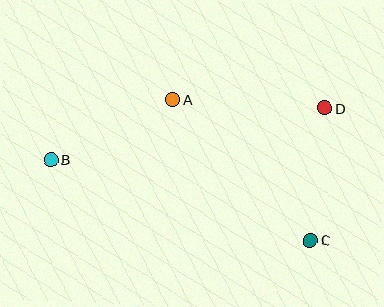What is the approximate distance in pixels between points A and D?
The distance between A and D is approximately 152 pixels.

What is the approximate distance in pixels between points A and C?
The distance between A and C is approximately 197 pixels.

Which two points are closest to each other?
Points C and D are closest to each other.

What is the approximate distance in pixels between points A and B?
The distance between A and B is approximately 136 pixels.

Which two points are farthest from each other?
Points B and D are farthest from each other.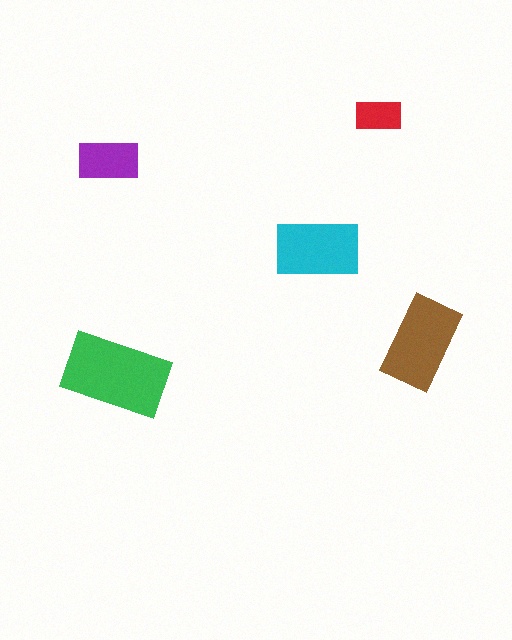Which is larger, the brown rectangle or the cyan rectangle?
The brown one.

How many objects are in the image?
There are 5 objects in the image.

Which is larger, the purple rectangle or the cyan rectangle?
The cyan one.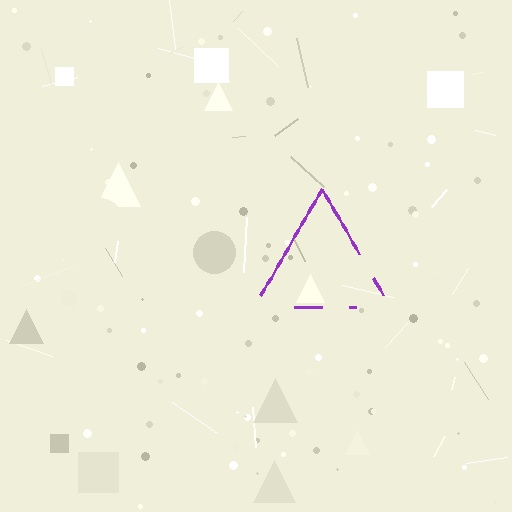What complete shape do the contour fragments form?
The contour fragments form a triangle.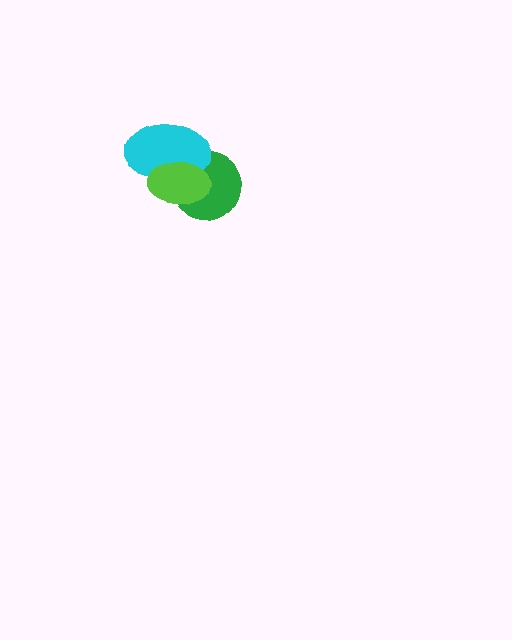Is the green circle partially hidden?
Yes, it is partially covered by another shape.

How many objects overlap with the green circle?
2 objects overlap with the green circle.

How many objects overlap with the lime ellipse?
2 objects overlap with the lime ellipse.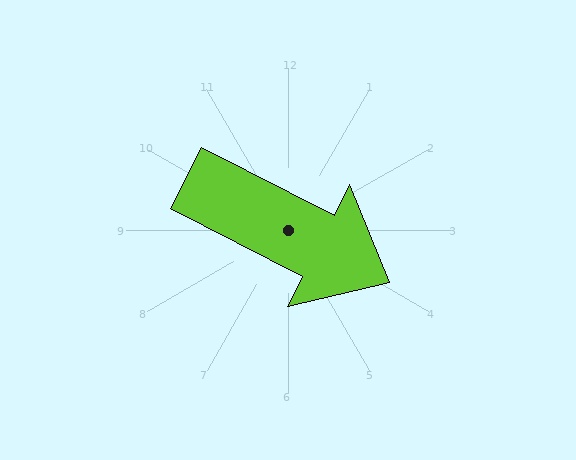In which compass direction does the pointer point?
Southeast.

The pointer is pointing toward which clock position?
Roughly 4 o'clock.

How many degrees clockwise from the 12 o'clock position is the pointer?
Approximately 117 degrees.